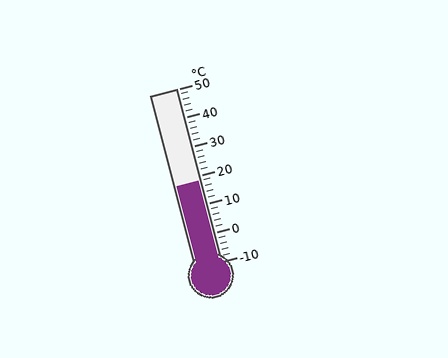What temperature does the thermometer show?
The thermometer shows approximately 18°C.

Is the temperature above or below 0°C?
The temperature is above 0°C.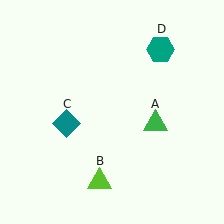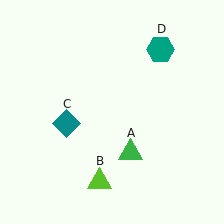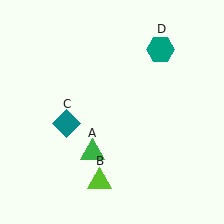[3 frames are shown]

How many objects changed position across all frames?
1 object changed position: green triangle (object A).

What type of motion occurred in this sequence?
The green triangle (object A) rotated clockwise around the center of the scene.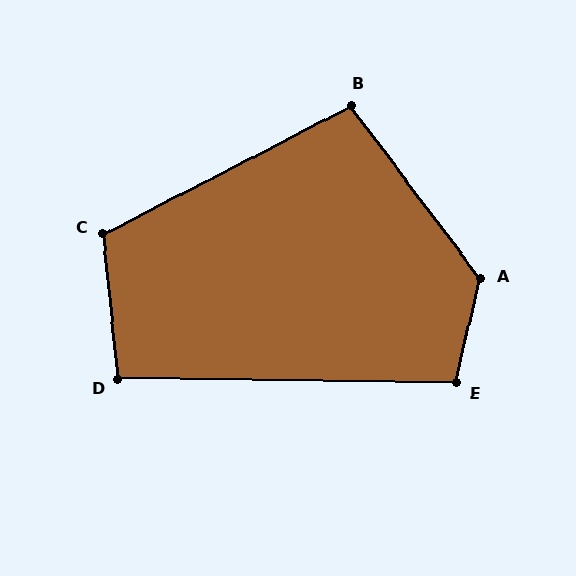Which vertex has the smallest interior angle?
D, at approximately 97 degrees.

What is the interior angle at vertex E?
Approximately 102 degrees (obtuse).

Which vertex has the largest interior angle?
A, at approximately 130 degrees.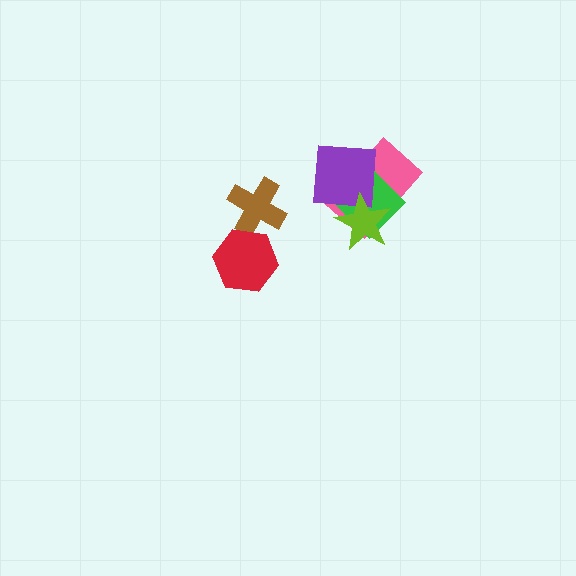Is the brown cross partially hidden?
Yes, it is partially covered by another shape.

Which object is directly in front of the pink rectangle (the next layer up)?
The green diamond is directly in front of the pink rectangle.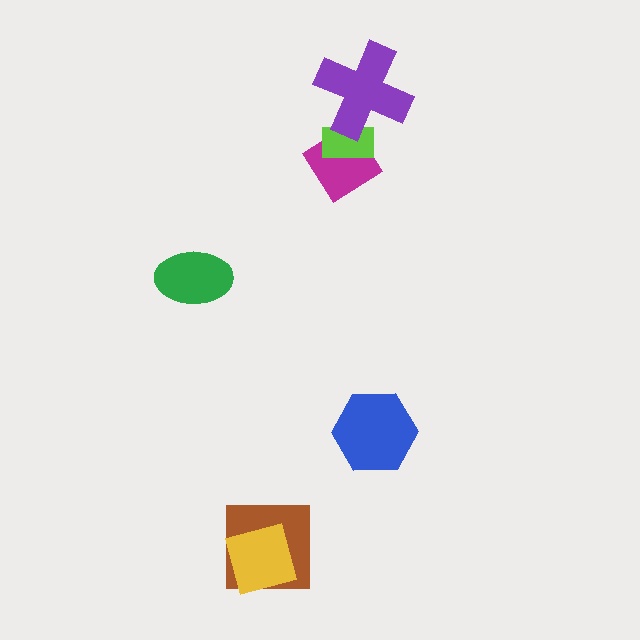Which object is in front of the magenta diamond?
The lime rectangle is in front of the magenta diamond.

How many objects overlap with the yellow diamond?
1 object overlaps with the yellow diamond.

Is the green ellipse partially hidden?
No, no other shape covers it.